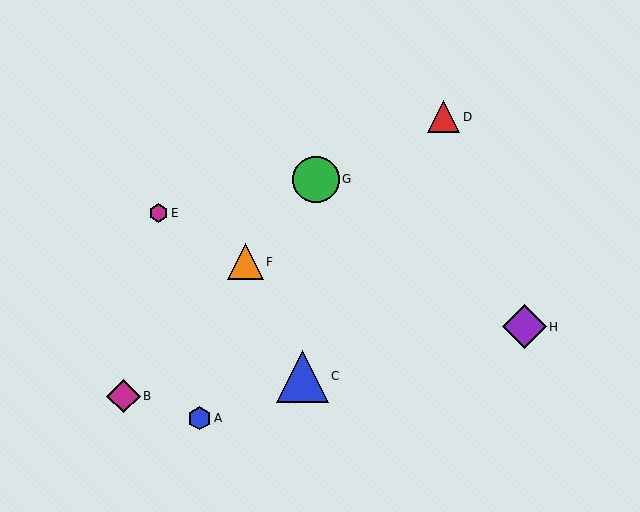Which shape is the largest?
The blue triangle (labeled C) is the largest.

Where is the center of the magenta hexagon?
The center of the magenta hexagon is at (159, 213).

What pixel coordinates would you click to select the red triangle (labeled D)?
Click at (444, 117) to select the red triangle D.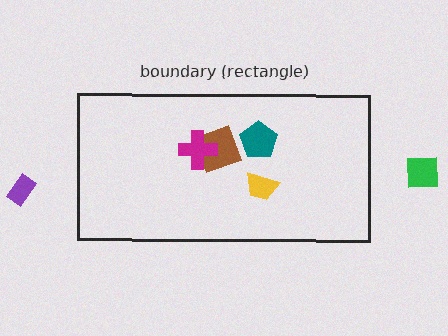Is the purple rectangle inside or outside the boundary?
Outside.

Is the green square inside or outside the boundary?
Outside.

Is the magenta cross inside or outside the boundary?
Inside.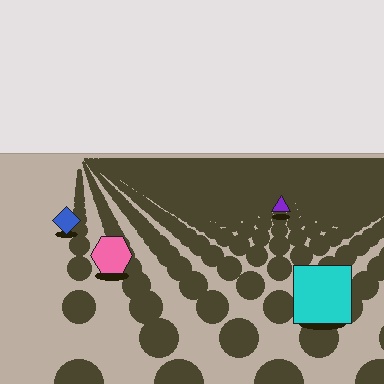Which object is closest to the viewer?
The cyan square is closest. The texture marks near it are larger and more spread out.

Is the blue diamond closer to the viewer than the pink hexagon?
No. The pink hexagon is closer — you can tell from the texture gradient: the ground texture is coarser near it.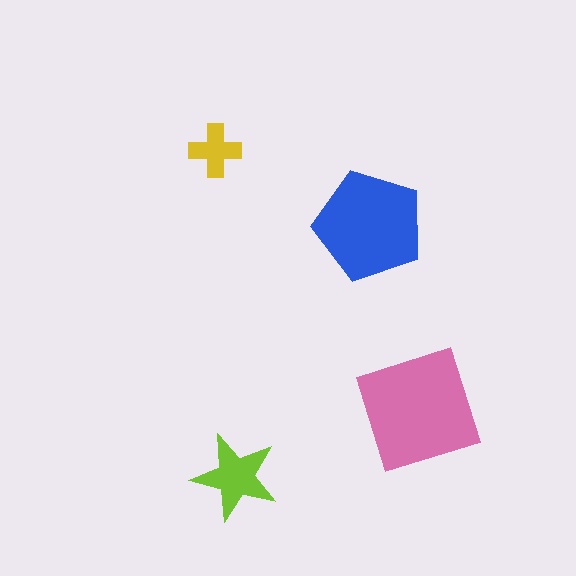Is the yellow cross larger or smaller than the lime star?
Smaller.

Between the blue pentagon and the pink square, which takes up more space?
The pink square.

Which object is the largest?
The pink square.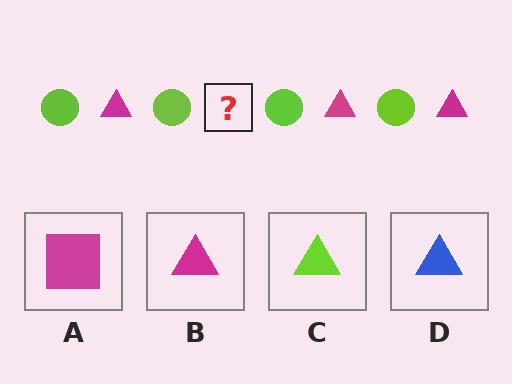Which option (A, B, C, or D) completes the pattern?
B.